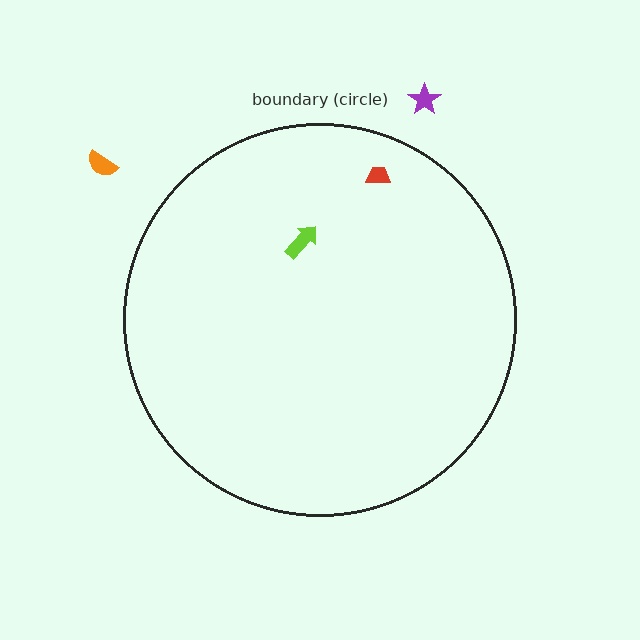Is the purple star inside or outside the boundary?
Outside.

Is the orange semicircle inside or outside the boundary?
Outside.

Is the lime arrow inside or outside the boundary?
Inside.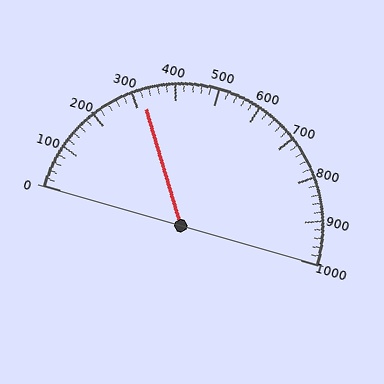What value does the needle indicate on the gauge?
The needle indicates approximately 320.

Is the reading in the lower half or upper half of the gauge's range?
The reading is in the lower half of the range (0 to 1000).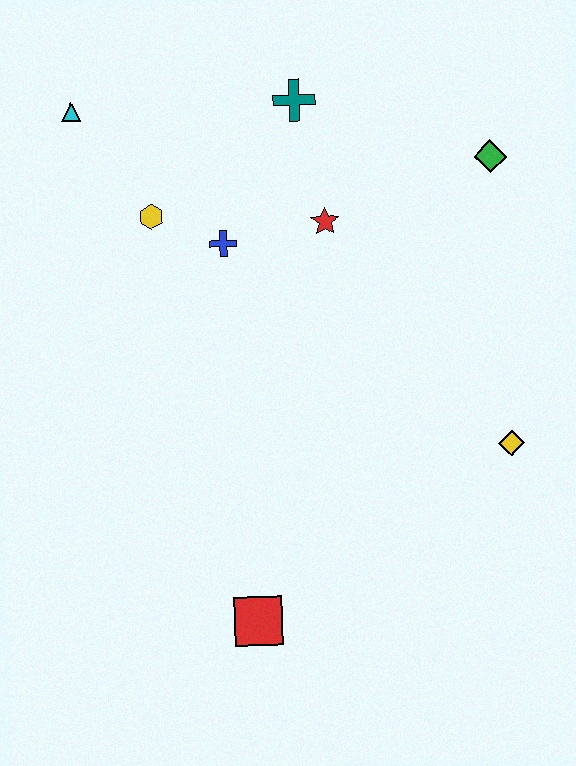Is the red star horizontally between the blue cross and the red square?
No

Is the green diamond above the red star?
Yes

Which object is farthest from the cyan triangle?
The yellow diamond is farthest from the cyan triangle.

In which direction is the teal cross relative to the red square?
The teal cross is above the red square.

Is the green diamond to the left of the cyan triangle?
No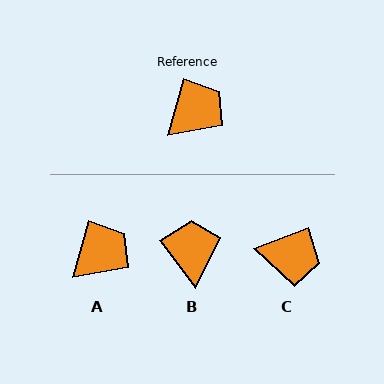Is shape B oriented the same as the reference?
No, it is off by about 53 degrees.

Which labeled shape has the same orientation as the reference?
A.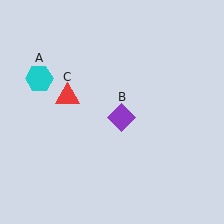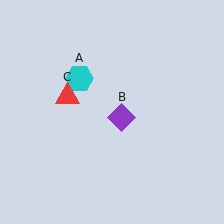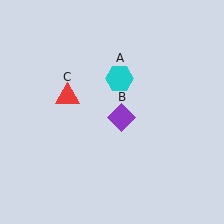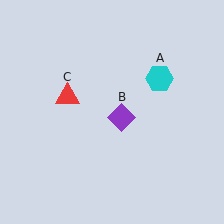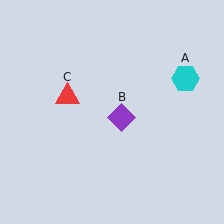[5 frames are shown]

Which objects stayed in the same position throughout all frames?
Purple diamond (object B) and red triangle (object C) remained stationary.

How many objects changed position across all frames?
1 object changed position: cyan hexagon (object A).